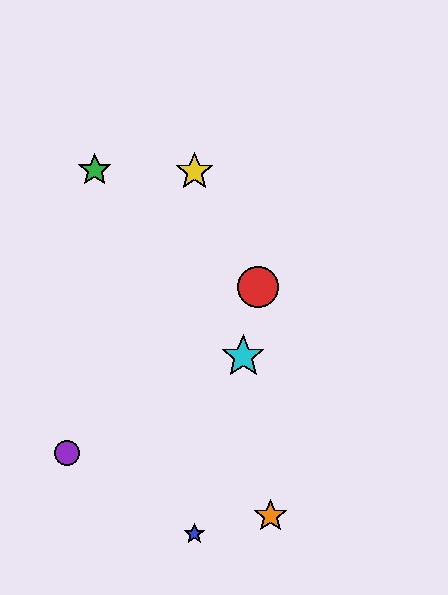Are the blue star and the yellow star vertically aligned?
Yes, both are at x≈194.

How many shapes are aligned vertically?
2 shapes (the blue star, the yellow star) are aligned vertically.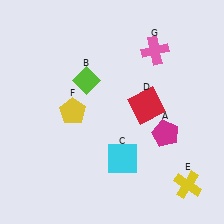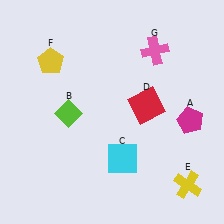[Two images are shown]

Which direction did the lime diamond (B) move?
The lime diamond (B) moved down.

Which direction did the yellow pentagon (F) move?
The yellow pentagon (F) moved up.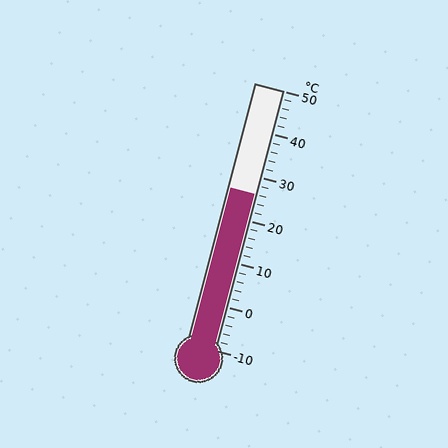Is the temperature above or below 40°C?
The temperature is below 40°C.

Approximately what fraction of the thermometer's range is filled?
The thermometer is filled to approximately 60% of its range.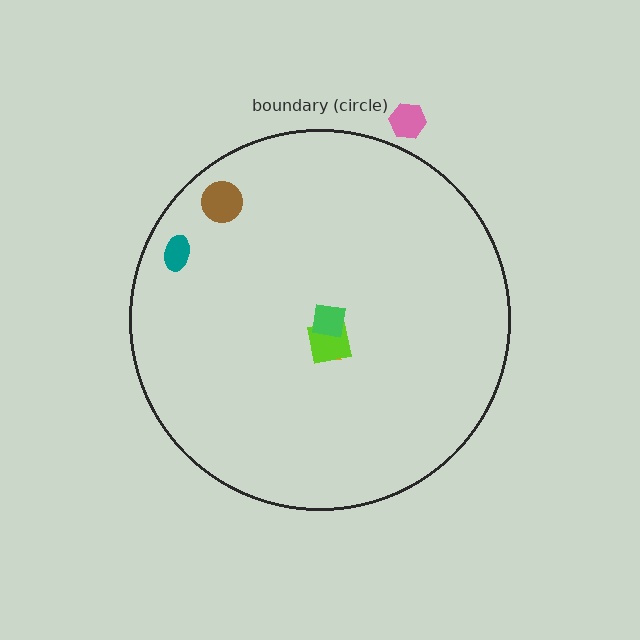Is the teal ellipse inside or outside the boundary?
Inside.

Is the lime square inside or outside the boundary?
Inside.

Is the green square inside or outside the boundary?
Inside.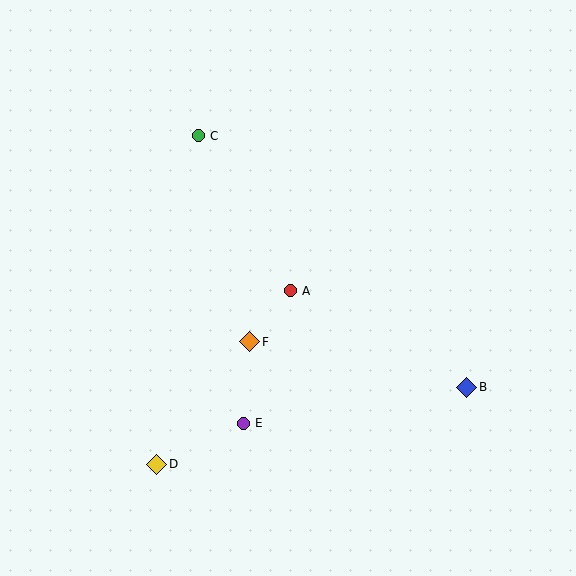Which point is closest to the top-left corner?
Point C is closest to the top-left corner.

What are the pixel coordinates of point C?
Point C is at (198, 136).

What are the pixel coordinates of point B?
Point B is at (467, 387).